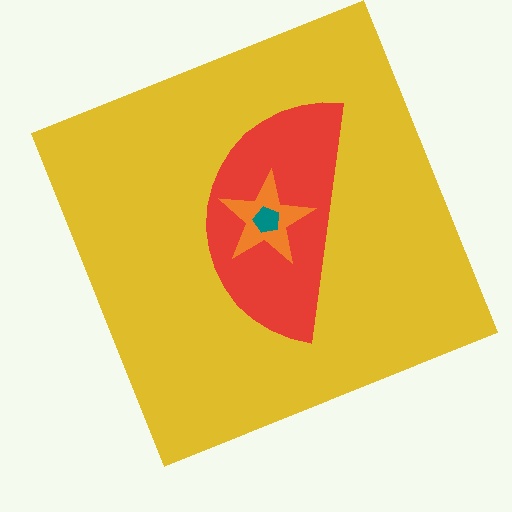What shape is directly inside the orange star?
The teal pentagon.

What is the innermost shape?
The teal pentagon.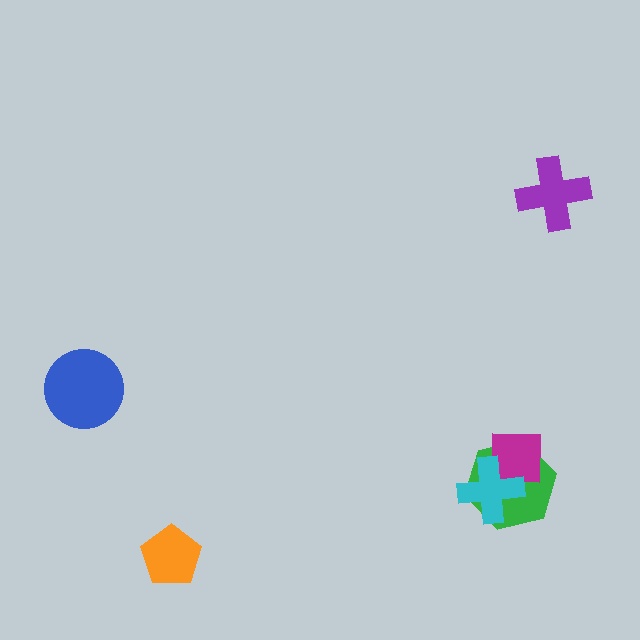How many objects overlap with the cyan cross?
2 objects overlap with the cyan cross.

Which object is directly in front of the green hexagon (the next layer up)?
The magenta square is directly in front of the green hexagon.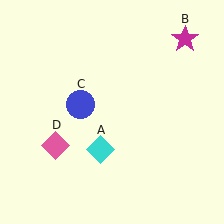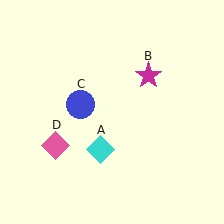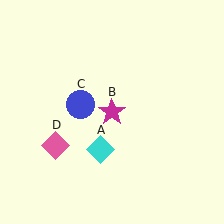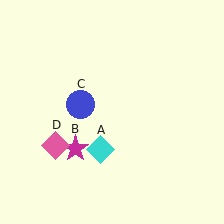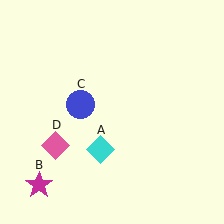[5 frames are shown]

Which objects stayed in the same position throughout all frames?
Cyan diamond (object A) and blue circle (object C) and pink diamond (object D) remained stationary.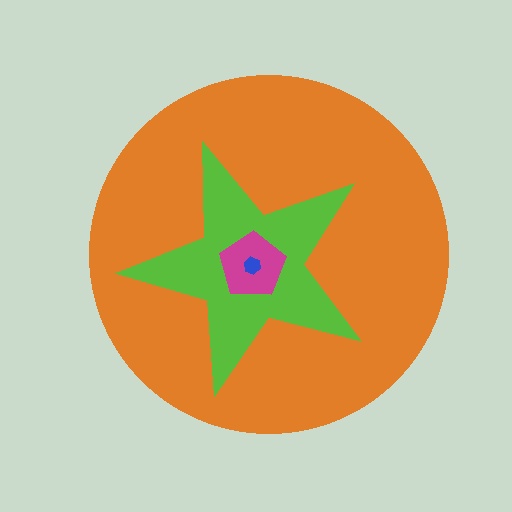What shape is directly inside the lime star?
The magenta pentagon.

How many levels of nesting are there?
4.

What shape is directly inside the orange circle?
The lime star.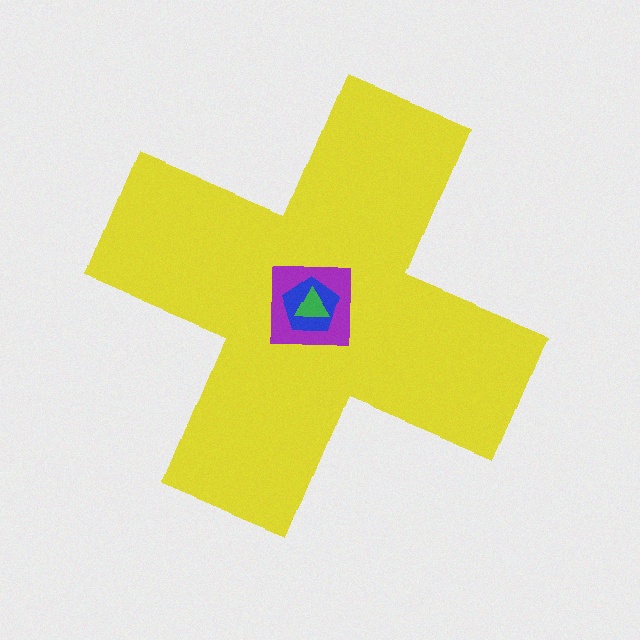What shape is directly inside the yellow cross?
The purple square.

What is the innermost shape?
The green triangle.